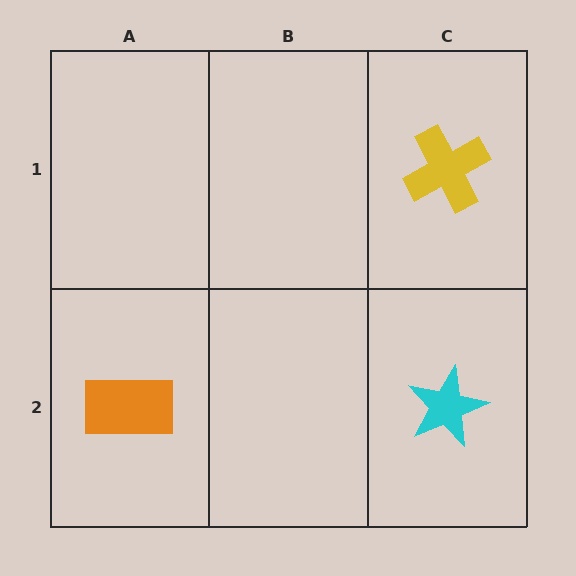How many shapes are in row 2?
2 shapes.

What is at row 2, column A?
An orange rectangle.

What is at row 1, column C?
A yellow cross.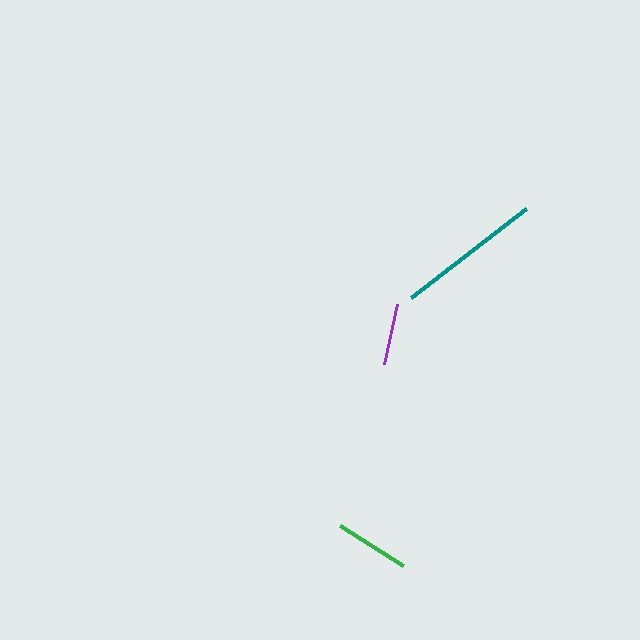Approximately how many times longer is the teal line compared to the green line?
The teal line is approximately 1.9 times the length of the green line.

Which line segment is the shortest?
The purple line is the shortest at approximately 62 pixels.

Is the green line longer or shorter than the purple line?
The green line is longer than the purple line.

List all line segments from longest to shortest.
From longest to shortest: teal, green, purple.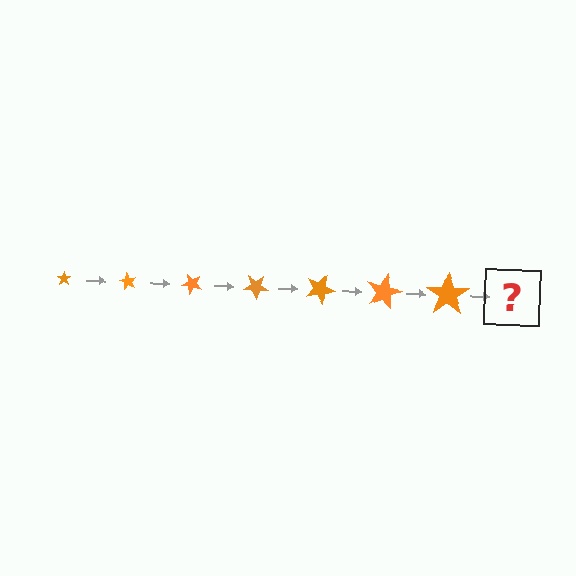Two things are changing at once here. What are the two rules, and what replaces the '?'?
The two rules are that the star grows larger each step and it rotates 60 degrees each step. The '?' should be a star, larger than the previous one and rotated 420 degrees from the start.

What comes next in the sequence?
The next element should be a star, larger than the previous one and rotated 420 degrees from the start.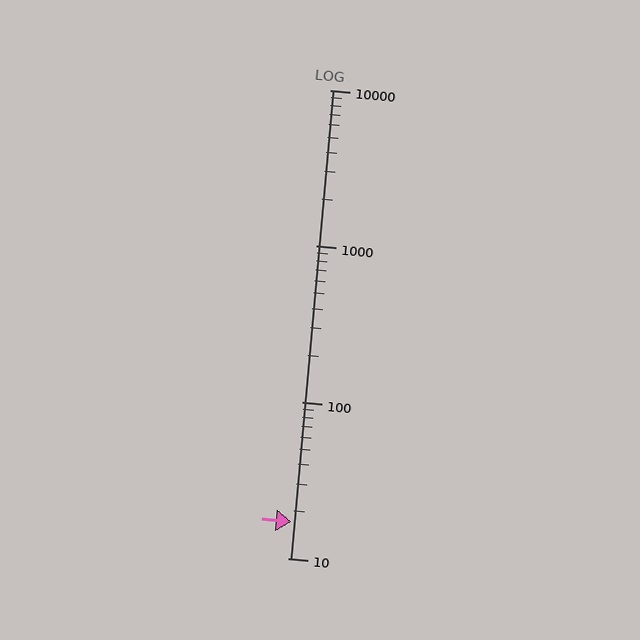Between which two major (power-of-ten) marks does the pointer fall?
The pointer is between 10 and 100.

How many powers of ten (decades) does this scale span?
The scale spans 3 decades, from 10 to 10000.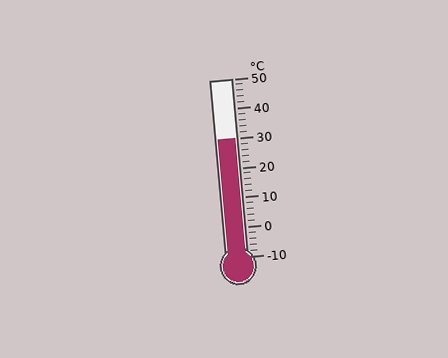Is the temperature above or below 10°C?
The temperature is above 10°C.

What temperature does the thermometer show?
The thermometer shows approximately 30°C.